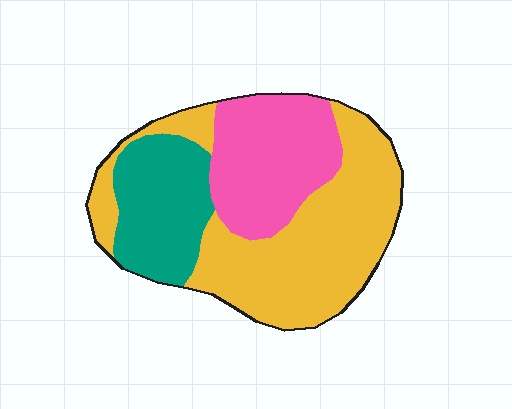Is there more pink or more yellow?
Yellow.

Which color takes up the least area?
Teal, at roughly 25%.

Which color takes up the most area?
Yellow, at roughly 50%.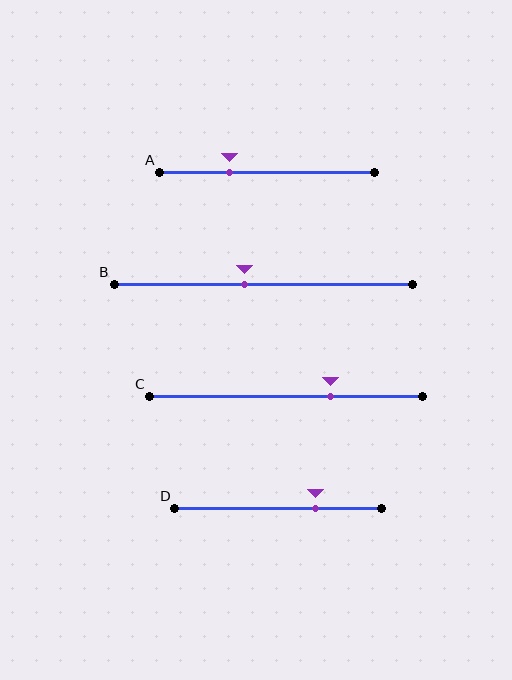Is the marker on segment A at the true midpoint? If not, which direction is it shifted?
No, the marker on segment A is shifted to the left by about 17% of the segment length.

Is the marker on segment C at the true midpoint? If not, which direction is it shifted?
No, the marker on segment C is shifted to the right by about 16% of the segment length.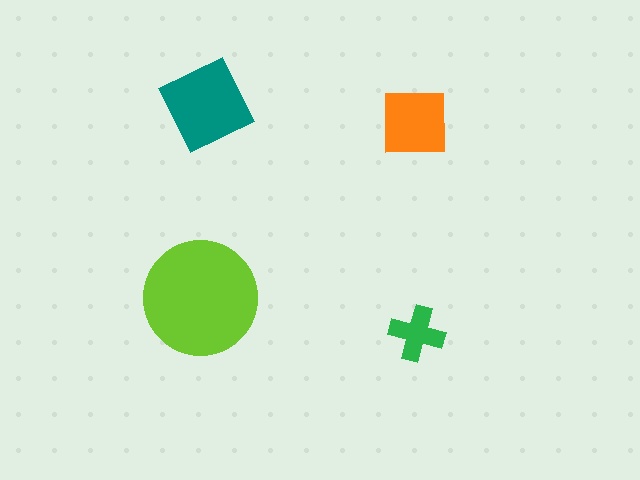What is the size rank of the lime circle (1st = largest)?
1st.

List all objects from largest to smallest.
The lime circle, the teal diamond, the orange square, the green cross.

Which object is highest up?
The teal diamond is topmost.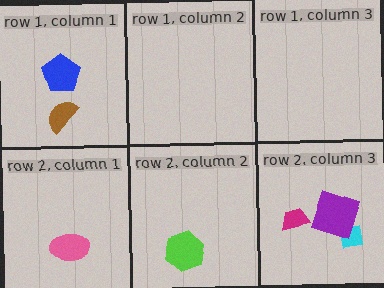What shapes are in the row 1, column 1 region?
The brown semicircle, the blue pentagon.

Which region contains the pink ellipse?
The row 2, column 1 region.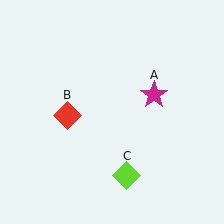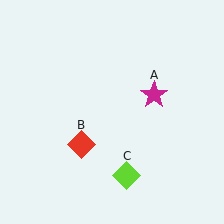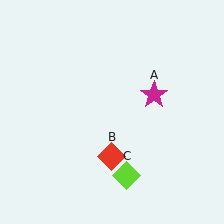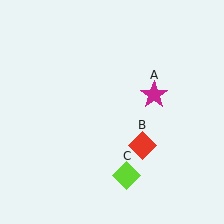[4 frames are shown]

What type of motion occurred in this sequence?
The red diamond (object B) rotated counterclockwise around the center of the scene.